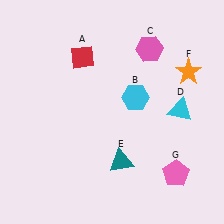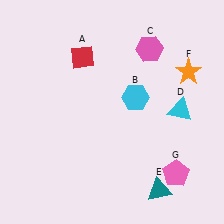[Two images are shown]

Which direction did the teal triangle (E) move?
The teal triangle (E) moved right.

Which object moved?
The teal triangle (E) moved right.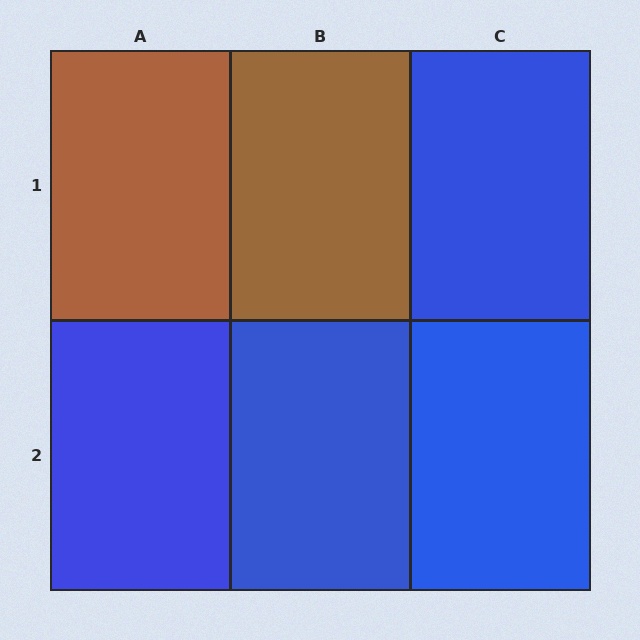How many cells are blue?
4 cells are blue.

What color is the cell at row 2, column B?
Blue.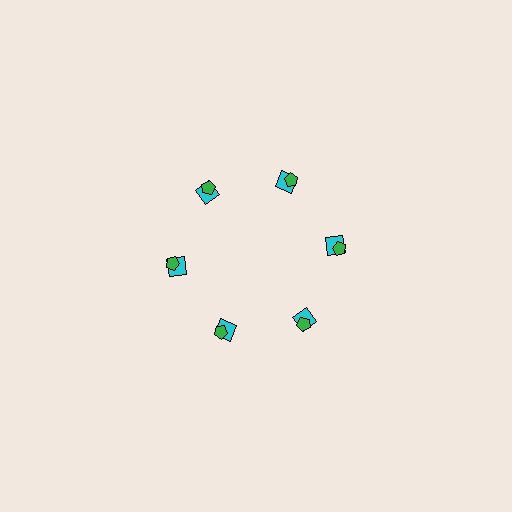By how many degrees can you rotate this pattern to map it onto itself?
The pattern maps onto itself every 60 degrees of rotation.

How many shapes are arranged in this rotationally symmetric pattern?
There are 12 shapes, arranged in 6 groups of 2.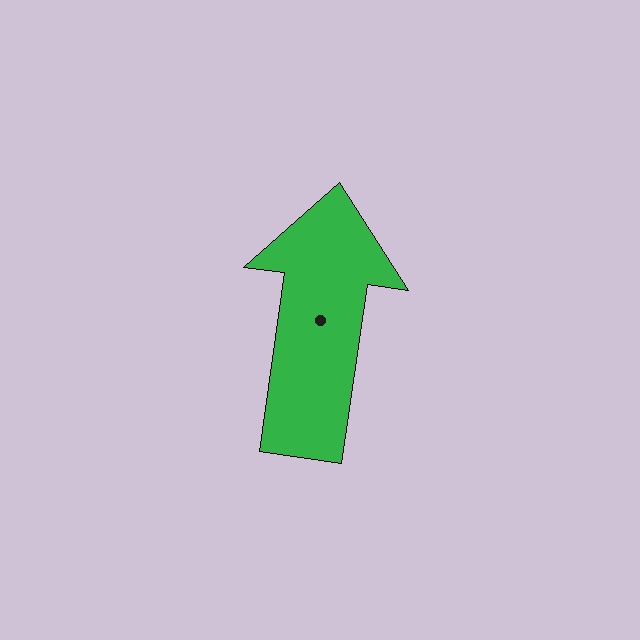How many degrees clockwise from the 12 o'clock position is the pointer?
Approximately 8 degrees.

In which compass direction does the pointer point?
North.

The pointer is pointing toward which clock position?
Roughly 12 o'clock.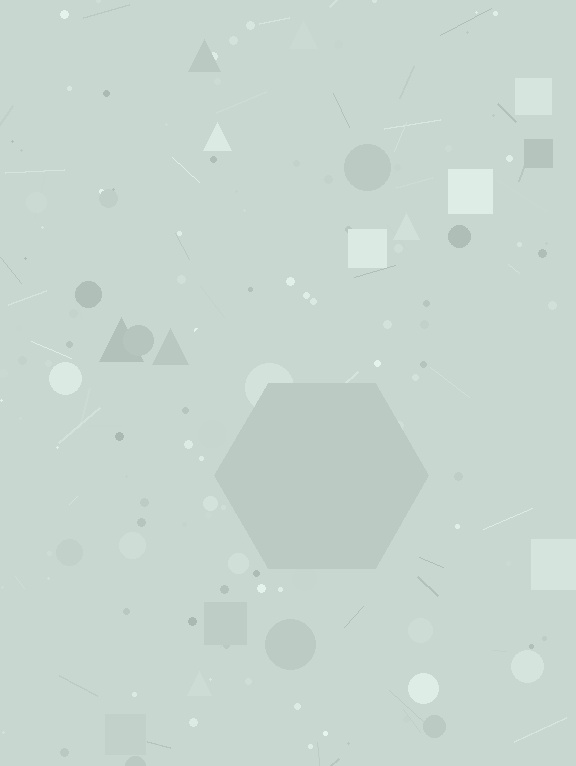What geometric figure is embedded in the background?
A hexagon is embedded in the background.